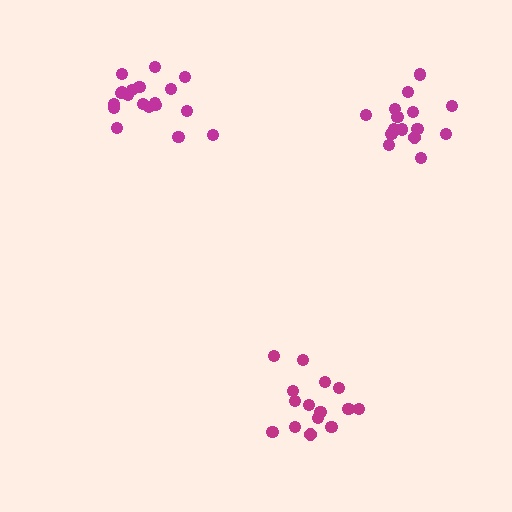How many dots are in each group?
Group 1: 19 dots, Group 2: 15 dots, Group 3: 15 dots (49 total).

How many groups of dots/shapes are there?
There are 3 groups.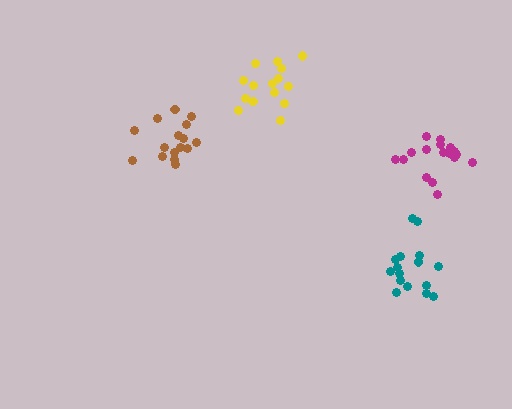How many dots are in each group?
Group 1: 15 dots, Group 2: 16 dots, Group 3: 18 dots, Group 4: 16 dots (65 total).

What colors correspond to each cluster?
The clusters are colored: yellow, teal, magenta, brown.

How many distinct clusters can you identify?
There are 4 distinct clusters.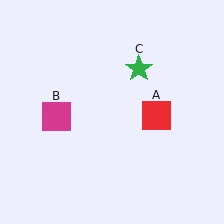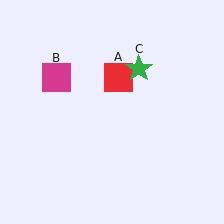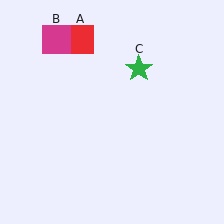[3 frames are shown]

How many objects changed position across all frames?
2 objects changed position: red square (object A), magenta square (object B).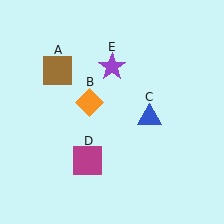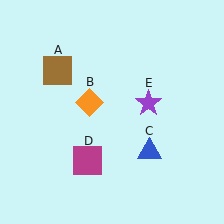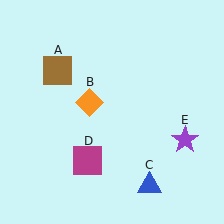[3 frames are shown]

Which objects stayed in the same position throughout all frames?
Brown square (object A) and orange diamond (object B) and magenta square (object D) remained stationary.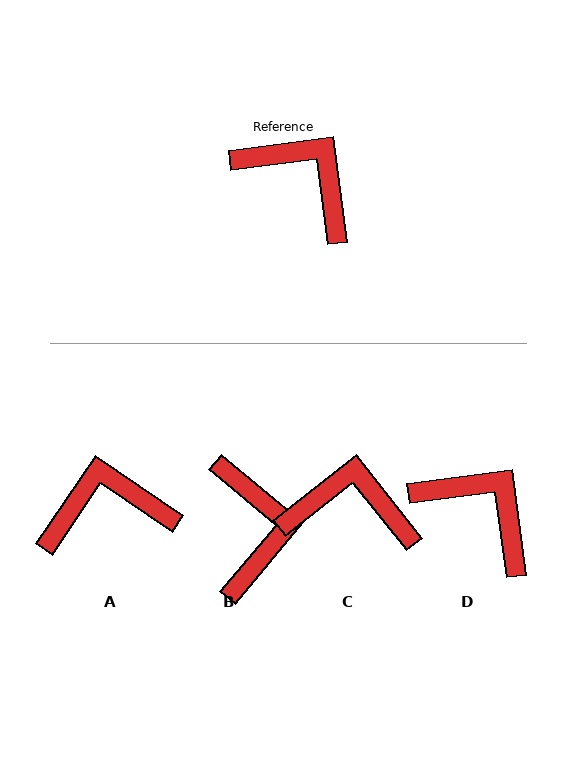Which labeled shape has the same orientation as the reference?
D.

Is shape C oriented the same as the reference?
No, it is off by about 31 degrees.